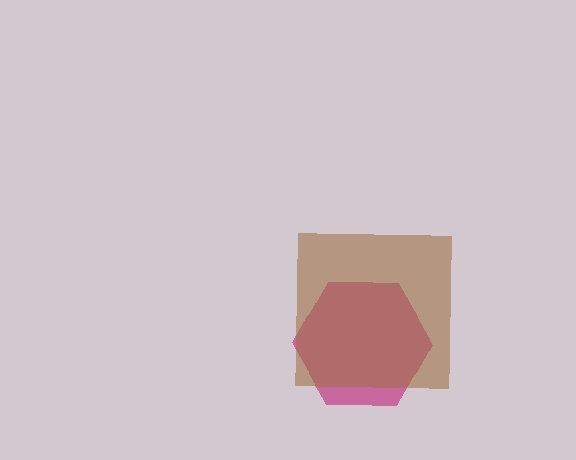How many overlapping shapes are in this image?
There are 2 overlapping shapes in the image.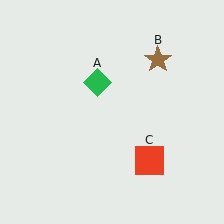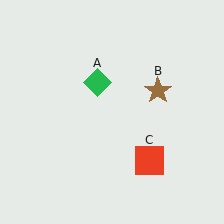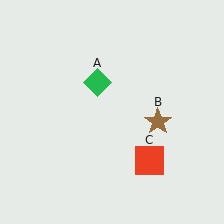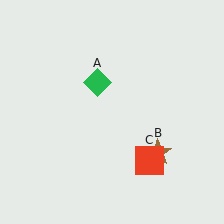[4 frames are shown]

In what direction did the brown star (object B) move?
The brown star (object B) moved down.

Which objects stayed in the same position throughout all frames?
Green diamond (object A) and red square (object C) remained stationary.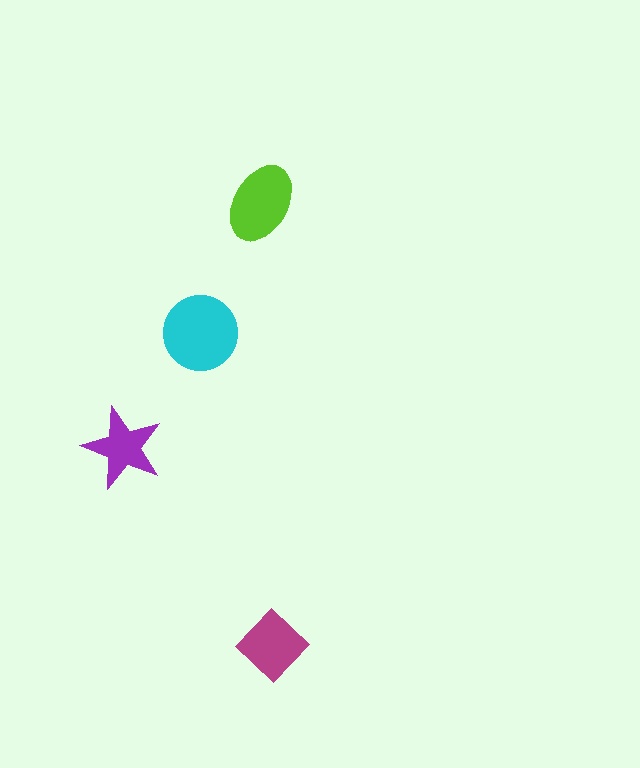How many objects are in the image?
There are 4 objects in the image.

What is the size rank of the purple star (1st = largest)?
4th.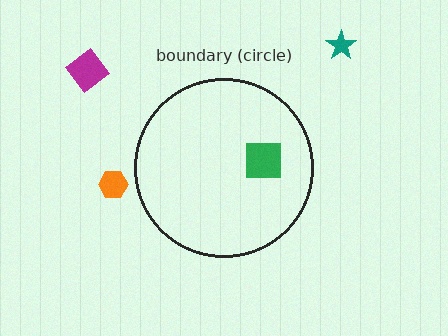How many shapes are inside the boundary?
1 inside, 3 outside.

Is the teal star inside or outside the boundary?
Outside.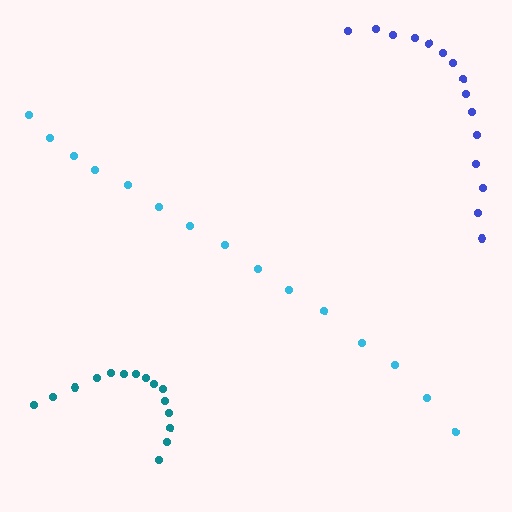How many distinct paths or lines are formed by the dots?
There are 3 distinct paths.